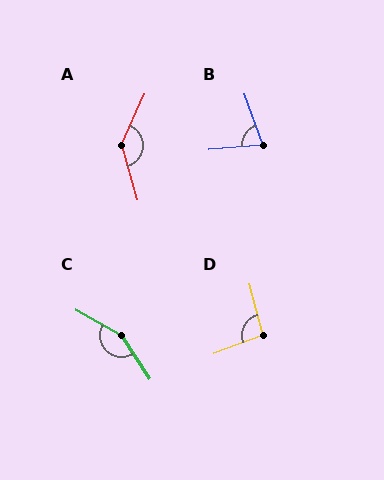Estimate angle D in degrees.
Approximately 95 degrees.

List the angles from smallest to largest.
B (75°), D (95°), A (140°), C (152°).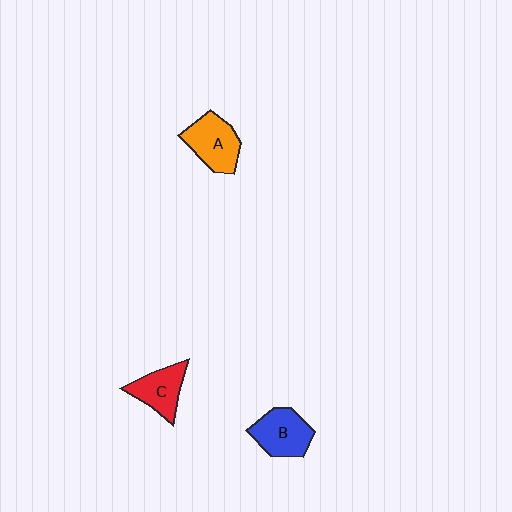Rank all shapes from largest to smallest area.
From largest to smallest: A (orange), B (blue), C (red).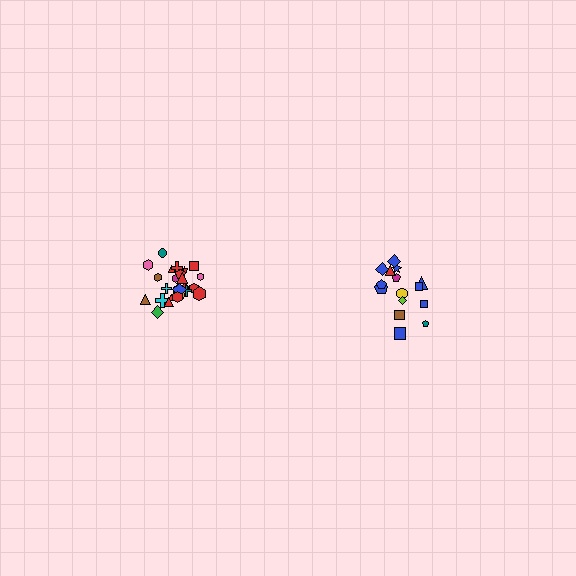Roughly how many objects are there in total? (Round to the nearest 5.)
Roughly 40 objects in total.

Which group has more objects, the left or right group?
The left group.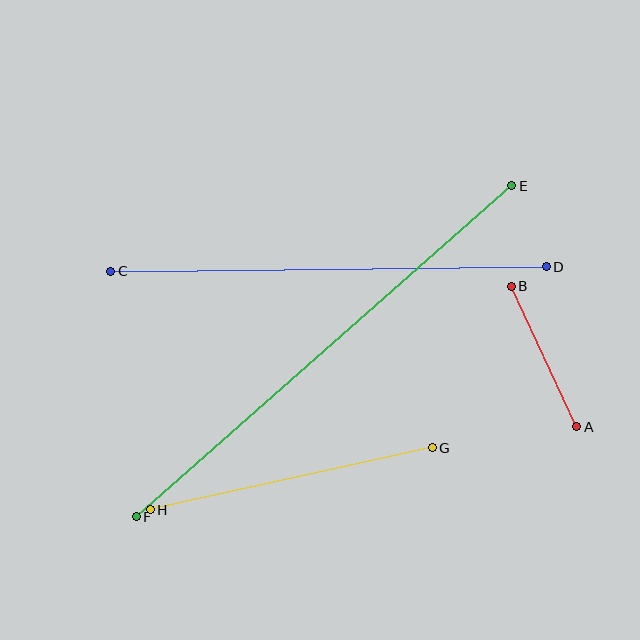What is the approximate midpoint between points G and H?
The midpoint is at approximately (291, 479) pixels.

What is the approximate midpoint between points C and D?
The midpoint is at approximately (328, 269) pixels.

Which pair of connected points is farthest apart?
Points E and F are farthest apart.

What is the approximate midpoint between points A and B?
The midpoint is at approximately (544, 356) pixels.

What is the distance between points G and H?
The distance is approximately 289 pixels.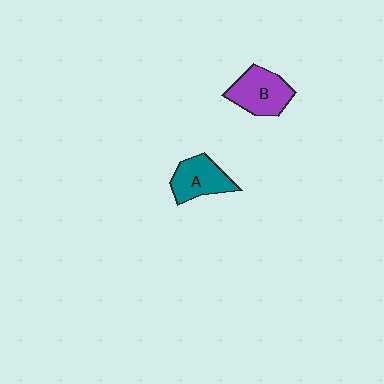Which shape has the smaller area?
Shape A (teal).